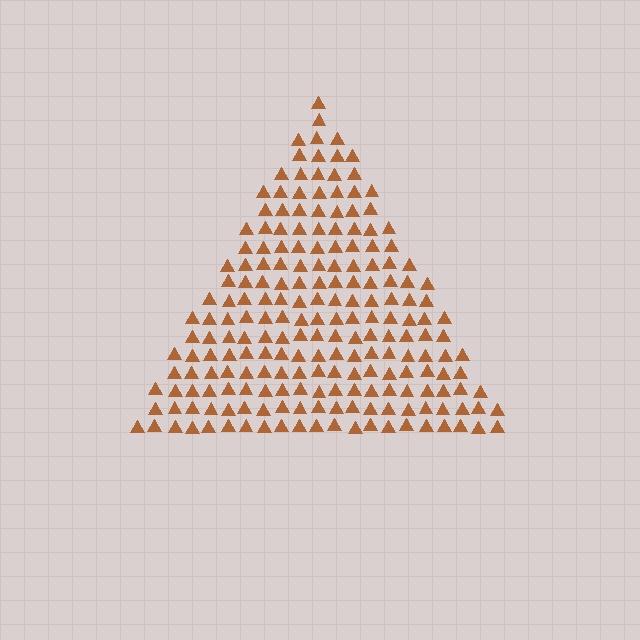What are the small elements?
The small elements are triangles.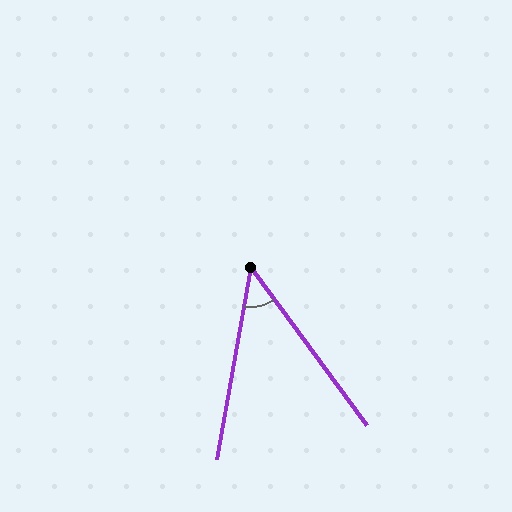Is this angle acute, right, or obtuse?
It is acute.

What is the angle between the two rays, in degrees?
Approximately 46 degrees.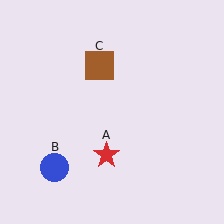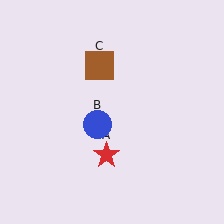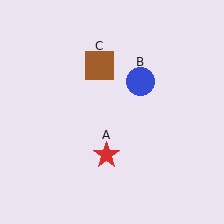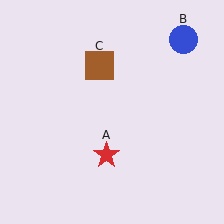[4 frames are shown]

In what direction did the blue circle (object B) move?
The blue circle (object B) moved up and to the right.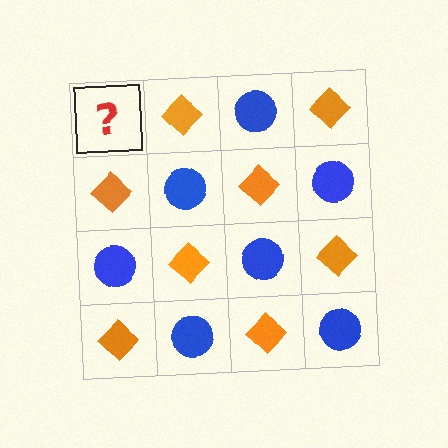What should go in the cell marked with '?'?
The missing cell should contain a blue circle.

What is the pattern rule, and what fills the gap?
The rule is that it alternates blue circle and orange diamond in a checkerboard pattern. The gap should be filled with a blue circle.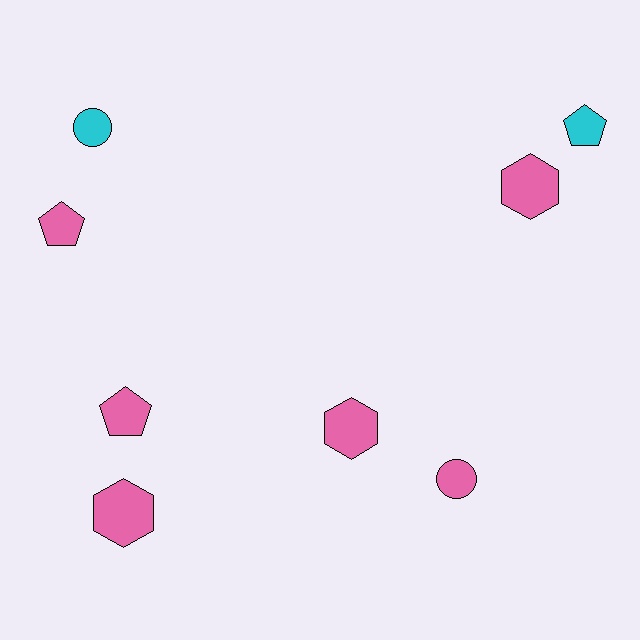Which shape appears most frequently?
Pentagon, with 3 objects.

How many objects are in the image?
There are 8 objects.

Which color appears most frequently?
Pink, with 6 objects.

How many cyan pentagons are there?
There is 1 cyan pentagon.